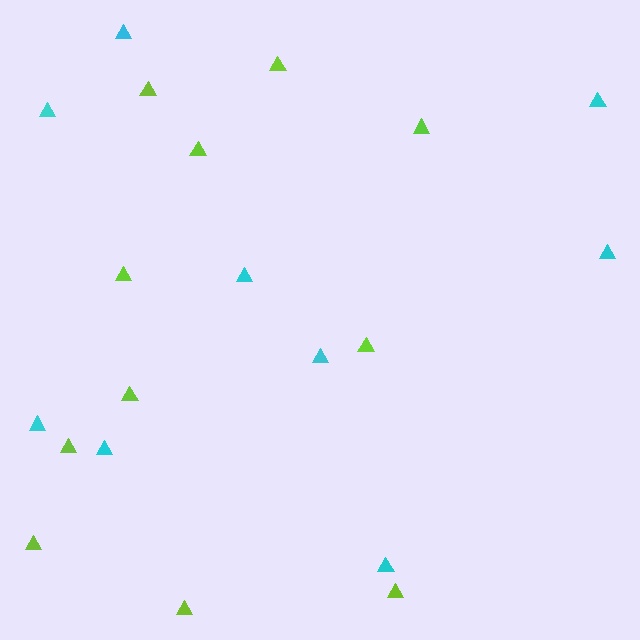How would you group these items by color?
There are 2 groups: one group of lime triangles (11) and one group of cyan triangles (9).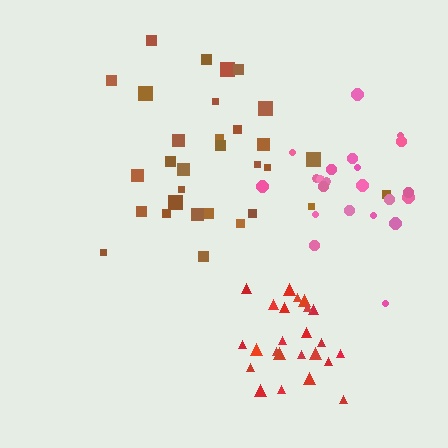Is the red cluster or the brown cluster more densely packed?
Red.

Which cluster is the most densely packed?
Red.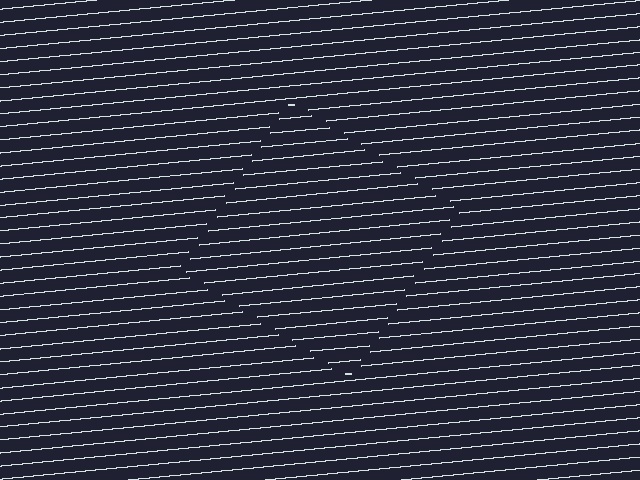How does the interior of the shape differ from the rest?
The interior of the shape contains the same grating, shifted by half a period — the contour is defined by the phase discontinuity where line-ends from the inner and outer gratings abut.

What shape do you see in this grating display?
An illusory square. The interior of the shape contains the same grating, shifted by half a period — the contour is defined by the phase discontinuity where line-ends from the inner and outer gratings abut.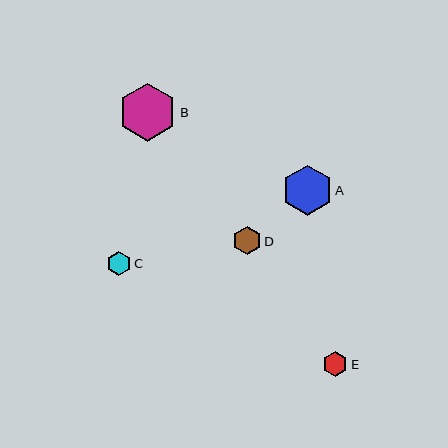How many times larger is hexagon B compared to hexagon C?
Hexagon B is approximately 2.4 times the size of hexagon C.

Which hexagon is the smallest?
Hexagon C is the smallest with a size of approximately 24 pixels.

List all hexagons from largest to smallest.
From largest to smallest: B, A, D, E, C.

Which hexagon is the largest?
Hexagon B is the largest with a size of approximately 58 pixels.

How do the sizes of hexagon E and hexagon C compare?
Hexagon E and hexagon C are approximately the same size.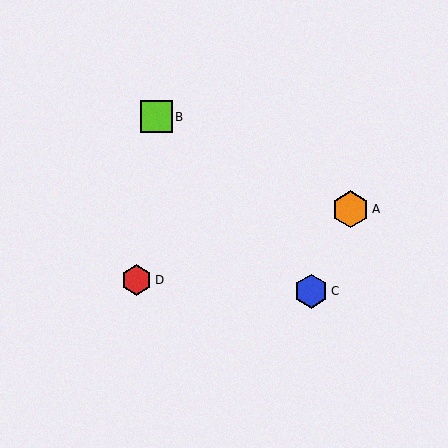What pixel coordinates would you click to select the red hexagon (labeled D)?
Click at (137, 280) to select the red hexagon D.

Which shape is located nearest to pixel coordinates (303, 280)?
The blue hexagon (labeled C) at (311, 291) is nearest to that location.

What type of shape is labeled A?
Shape A is an orange hexagon.